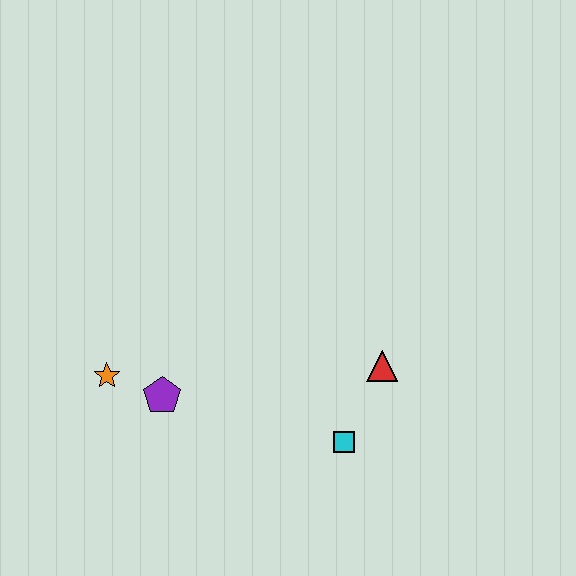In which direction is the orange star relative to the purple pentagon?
The orange star is to the left of the purple pentagon.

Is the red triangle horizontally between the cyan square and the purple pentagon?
No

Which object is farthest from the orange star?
The red triangle is farthest from the orange star.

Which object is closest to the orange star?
The purple pentagon is closest to the orange star.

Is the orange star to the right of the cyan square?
No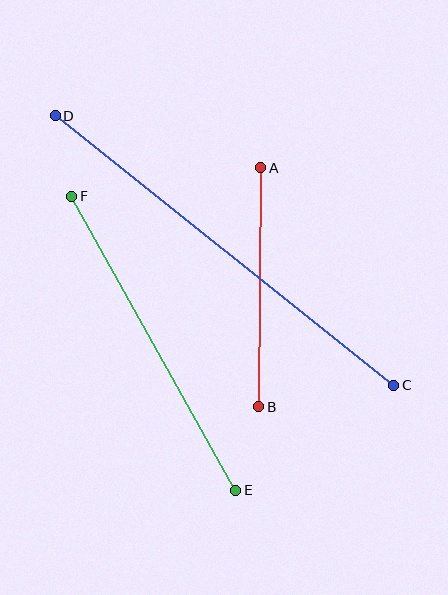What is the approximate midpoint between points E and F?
The midpoint is at approximately (154, 343) pixels.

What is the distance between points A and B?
The distance is approximately 239 pixels.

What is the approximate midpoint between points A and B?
The midpoint is at approximately (260, 287) pixels.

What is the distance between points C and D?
The distance is approximately 433 pixels.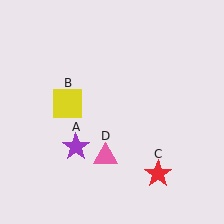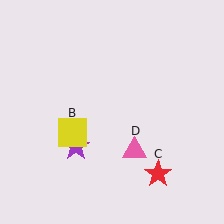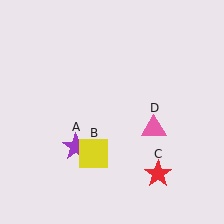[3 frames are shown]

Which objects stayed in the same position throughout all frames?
Purple star (object A) and red star (object C) remained stationary.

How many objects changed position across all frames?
2 objects changed position: yellow square (object B), pink triangle (object D).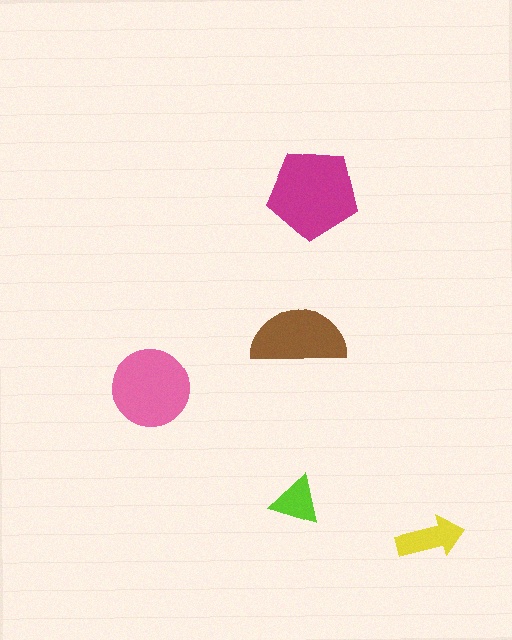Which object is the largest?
The magenta pentagon.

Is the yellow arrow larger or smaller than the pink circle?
Smaller.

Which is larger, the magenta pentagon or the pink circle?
The magenta pentagon.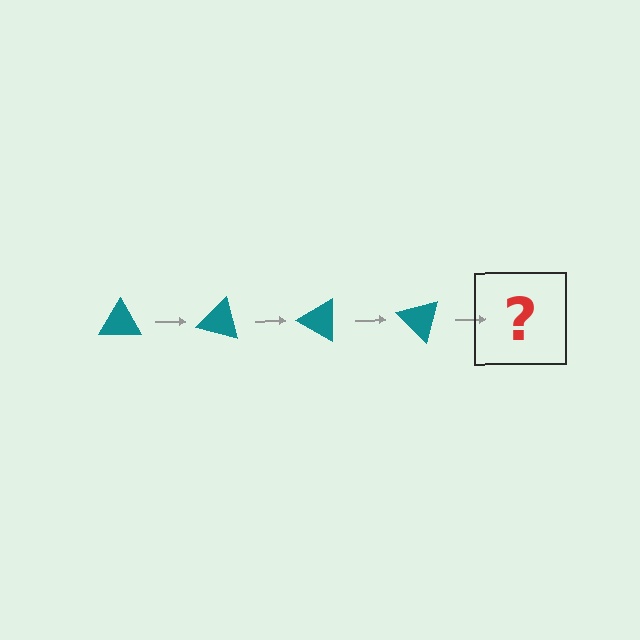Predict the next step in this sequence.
The next step is a teal triangle rotated 60 degrees.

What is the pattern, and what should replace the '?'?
The pattern is that the triangle rotates 15 degrees each step. The '?' should be a teal triangle rotated 60 degrees.